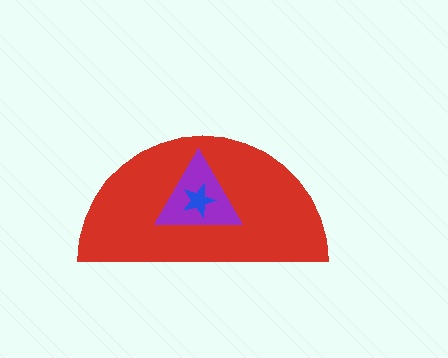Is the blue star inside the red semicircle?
Yes.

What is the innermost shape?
The blue star.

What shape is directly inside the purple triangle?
The blue star.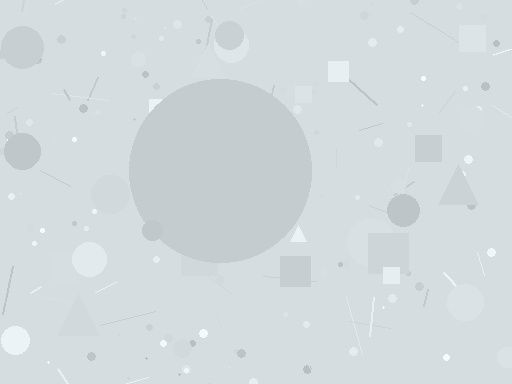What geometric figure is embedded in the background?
A circle is embedded in the background.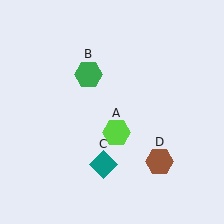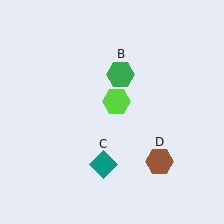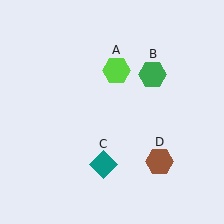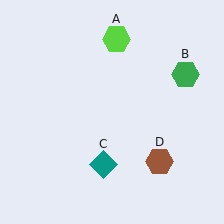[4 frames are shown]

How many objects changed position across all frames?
2 objects changed position: lime hexagon (object A), green hexagon (object B).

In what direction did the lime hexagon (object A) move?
The lime hexagon (object A) moved up.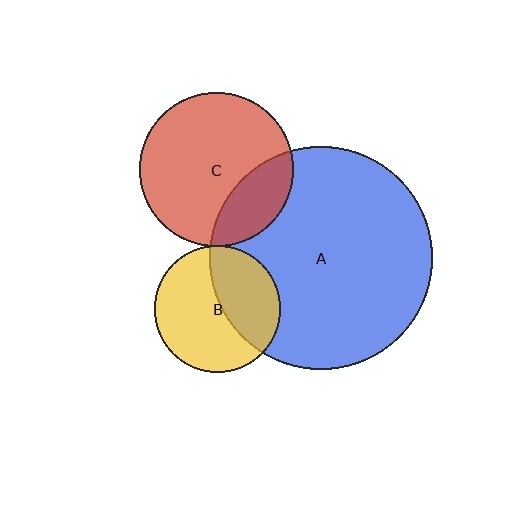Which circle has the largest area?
Circle A (blue).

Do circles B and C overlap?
Yes.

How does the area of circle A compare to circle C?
Approximately 2.1 times.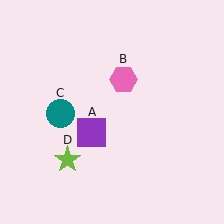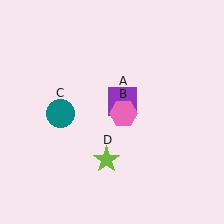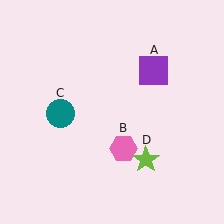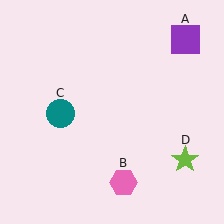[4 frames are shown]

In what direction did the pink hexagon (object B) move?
The pink hexagon (object B) moved down.